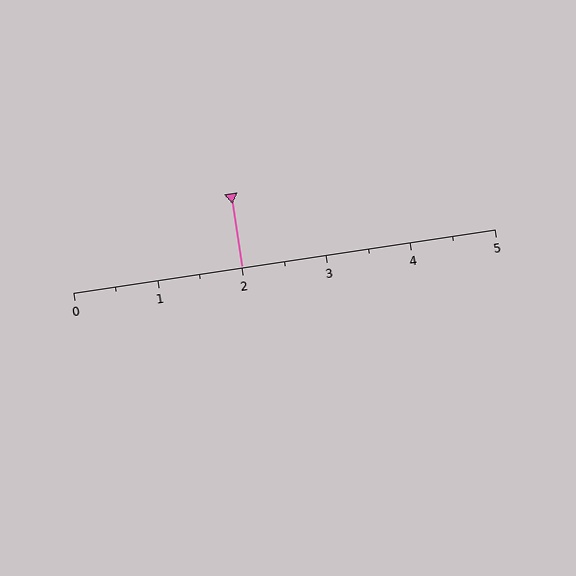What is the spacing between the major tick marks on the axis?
The major ticks are spaced 1 apart.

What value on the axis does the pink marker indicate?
The marker indicates approximately 2.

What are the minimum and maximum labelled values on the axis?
The axis runs from 0 to 5.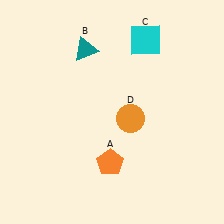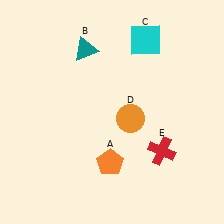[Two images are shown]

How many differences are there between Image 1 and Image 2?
There is 1 difference between the two images.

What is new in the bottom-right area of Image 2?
A red cross (E) was added in the bottom-right area of Image 2.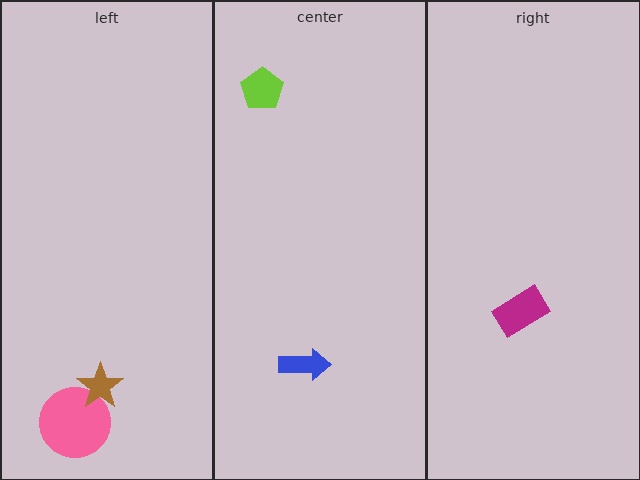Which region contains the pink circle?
The left region.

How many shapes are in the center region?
2.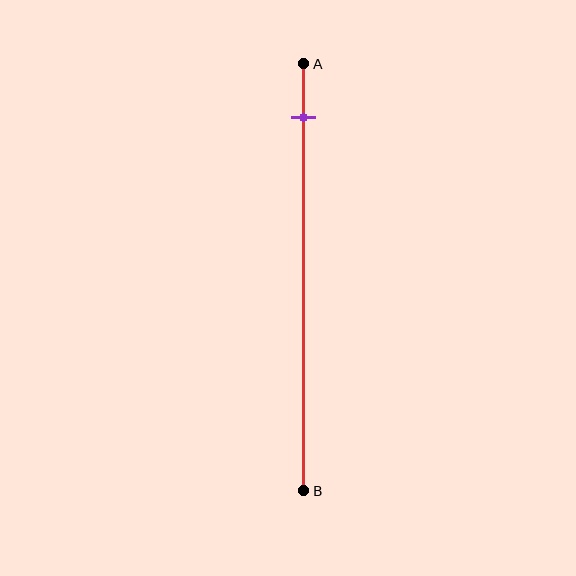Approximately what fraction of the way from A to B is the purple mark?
The purple mark is approximately 15% of the way from A to B.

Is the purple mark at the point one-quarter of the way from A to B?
No, the mark is at about 15% from A, not at the 25% one-quarter point.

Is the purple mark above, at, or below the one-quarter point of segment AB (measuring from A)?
The purple mark is above the one-quarter point of segment AB.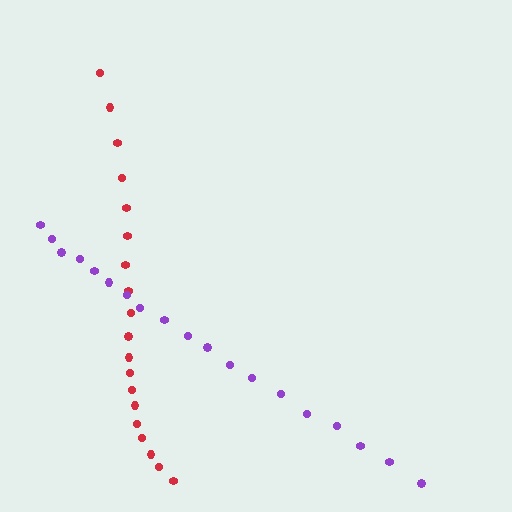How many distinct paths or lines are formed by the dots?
There are 2 distinct paths.